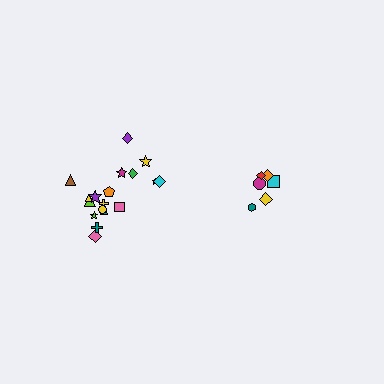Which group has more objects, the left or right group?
The left group.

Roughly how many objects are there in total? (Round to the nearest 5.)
Roughly 25 objects in total.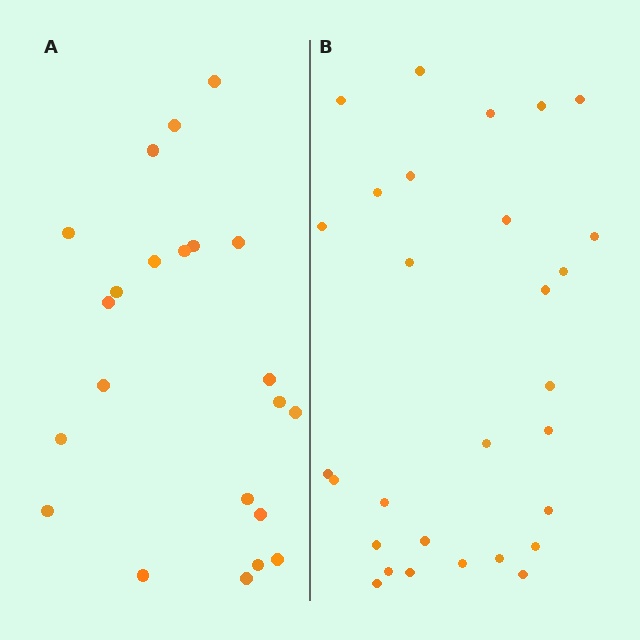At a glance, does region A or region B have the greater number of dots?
Region B (the right region) has more dots.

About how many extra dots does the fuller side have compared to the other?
Region B has roughly 8 or so more dots than region A.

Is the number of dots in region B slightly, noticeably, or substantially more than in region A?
Region B has noticeably more, but not dramatically so. The ratio is roughly 1.3 to 1.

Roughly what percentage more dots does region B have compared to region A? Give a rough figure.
About 30% more.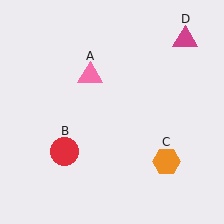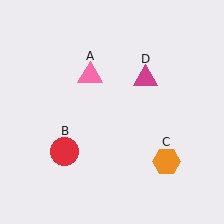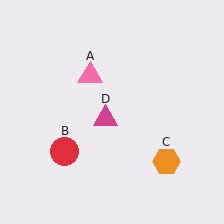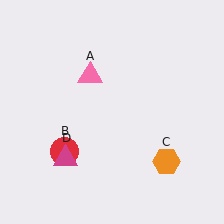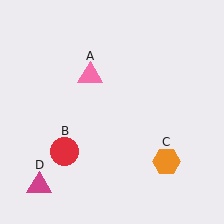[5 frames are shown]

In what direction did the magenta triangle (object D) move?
The magenta triangle (object D) moved down and to the left.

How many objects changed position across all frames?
1 object changed position: magenta triangle (object D).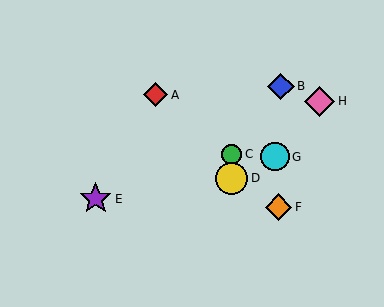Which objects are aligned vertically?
Objects C, D are aligned vertically.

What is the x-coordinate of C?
Object C is at x≈232.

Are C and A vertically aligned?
No, C is at x≈232 and A is at x≈156.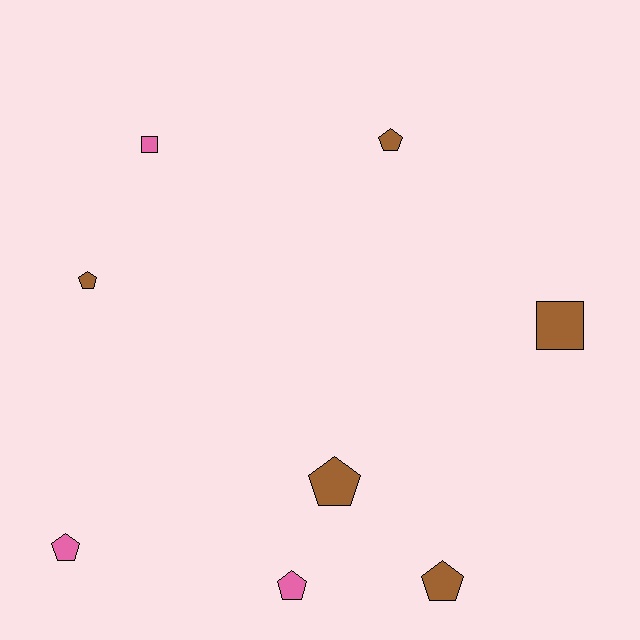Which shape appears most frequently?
Pentagon, with 6 objects.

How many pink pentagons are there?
There are 2 pink pentagons.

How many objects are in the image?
There are 8 objects.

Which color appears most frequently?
Brown, with 5 objects.